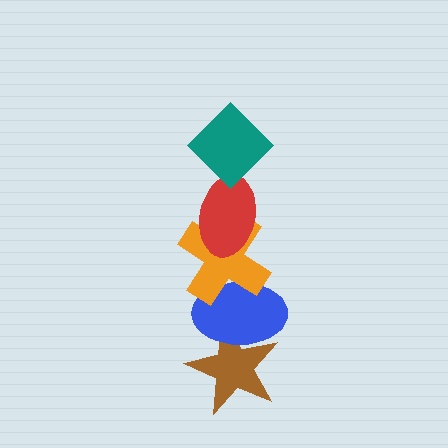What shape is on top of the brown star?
The blue ellipse is on top of the brown star.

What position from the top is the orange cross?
The orange cross is 3rd from the top.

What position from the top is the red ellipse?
The red ellipse is 2nd from the top.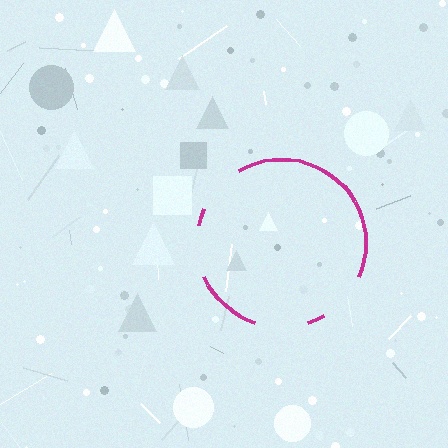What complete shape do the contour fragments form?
The contour fragments form a circle.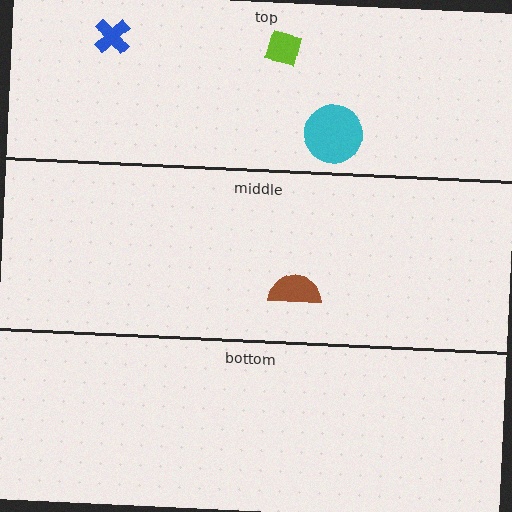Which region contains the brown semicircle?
The middle region.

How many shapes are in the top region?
3.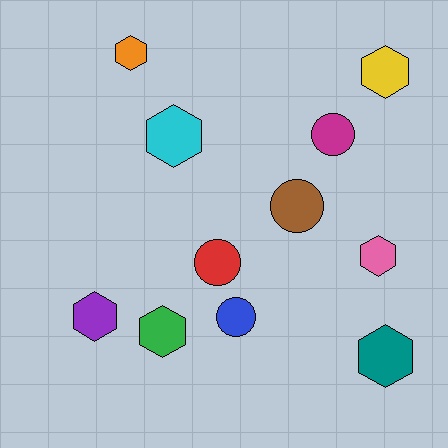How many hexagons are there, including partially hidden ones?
There are 7 hexagons.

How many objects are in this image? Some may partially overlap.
There are 11 objects.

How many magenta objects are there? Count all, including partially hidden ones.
There is 1 magenta object.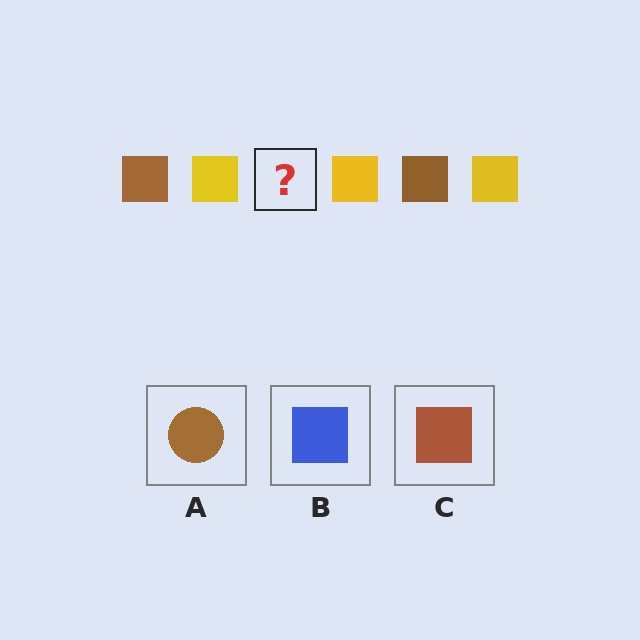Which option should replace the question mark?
Option C.